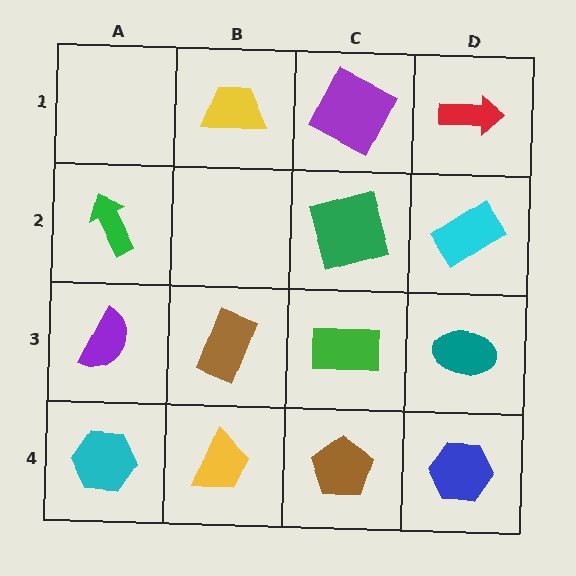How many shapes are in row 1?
3 shapes.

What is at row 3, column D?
A teal ellipse.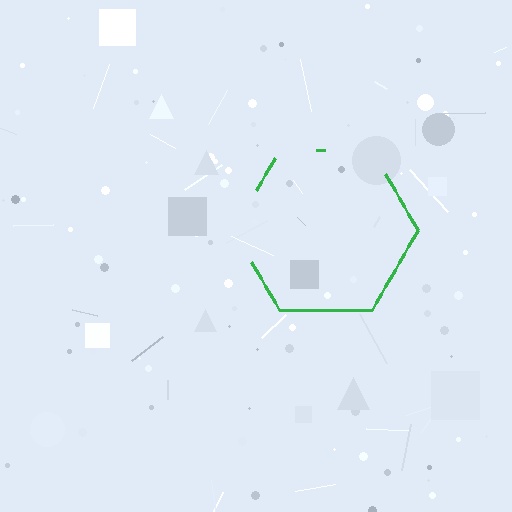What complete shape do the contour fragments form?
The contour fragments form a hexagon.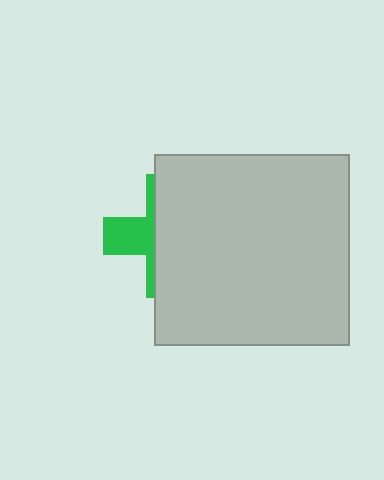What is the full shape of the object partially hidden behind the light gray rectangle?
The partially hidden object is a green cross.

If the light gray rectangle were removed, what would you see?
You would see the complete green cross.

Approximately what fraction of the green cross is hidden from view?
Roughly 68% of the green cross is hidden behind the light gray rectangle.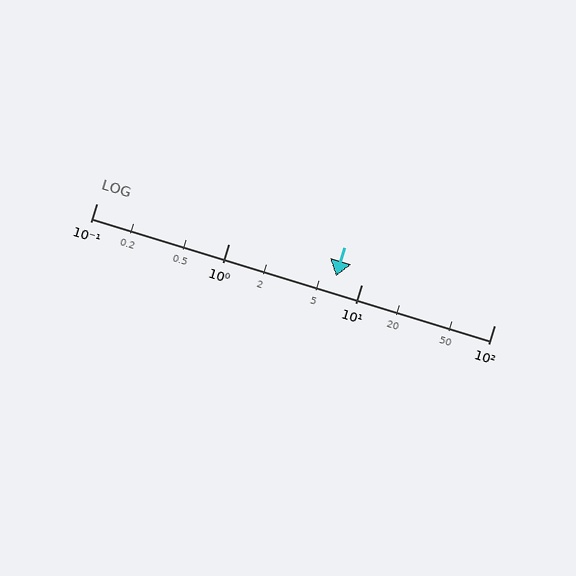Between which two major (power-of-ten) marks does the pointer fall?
The pointer is between 1 and 10.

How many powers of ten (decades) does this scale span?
The scale spans 3 decades, from 0.1 to 100.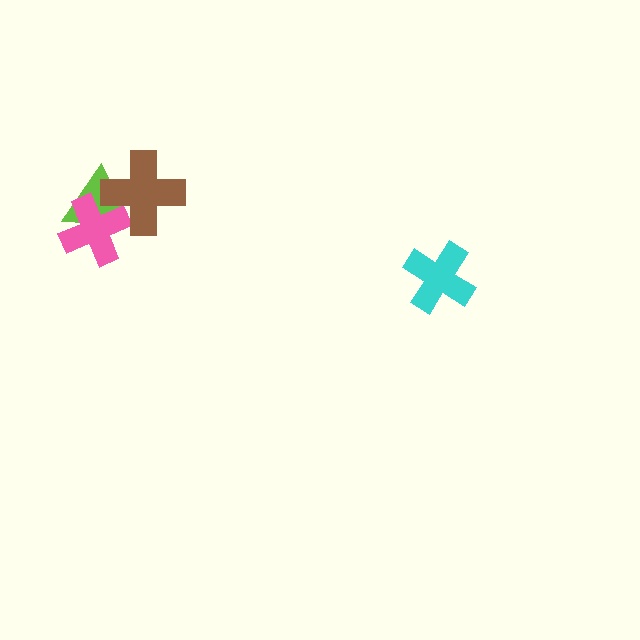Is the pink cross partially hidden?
Yes, it is partially covered by another shape.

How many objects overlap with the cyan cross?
0 objects overlap with the cyan cross.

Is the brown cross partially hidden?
No, no other shape covers it.